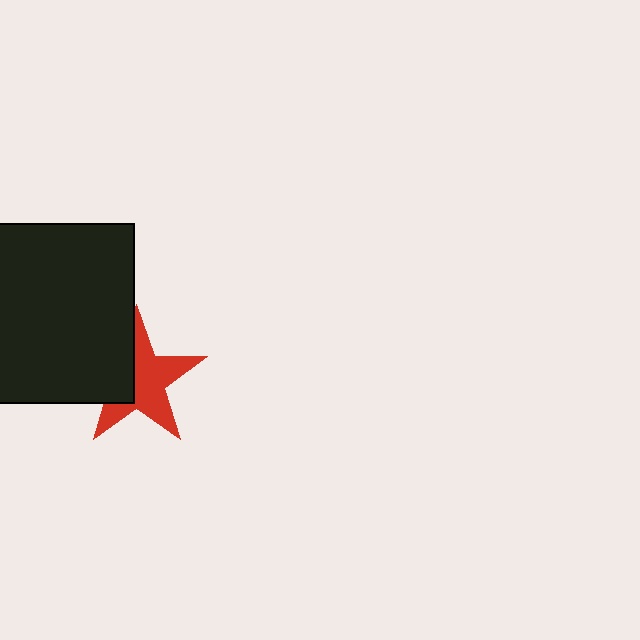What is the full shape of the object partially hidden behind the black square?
The partially hidden object is a red star.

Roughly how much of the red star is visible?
About half of it is visible (roughly 63%).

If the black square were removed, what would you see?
You would see the complete red star.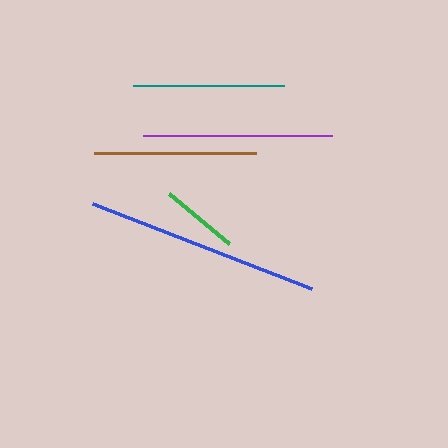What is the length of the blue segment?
The blue segment is approximately 235 pixels long.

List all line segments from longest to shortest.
From longest to shortest: blue, purple, brown, teal, green.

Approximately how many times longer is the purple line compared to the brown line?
The purple line is approximately 1.2 times the length of the brown line.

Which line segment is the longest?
The blue line is the longest at approximately 235 pixels.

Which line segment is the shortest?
The green line is the shortest at approximately 77 pixels.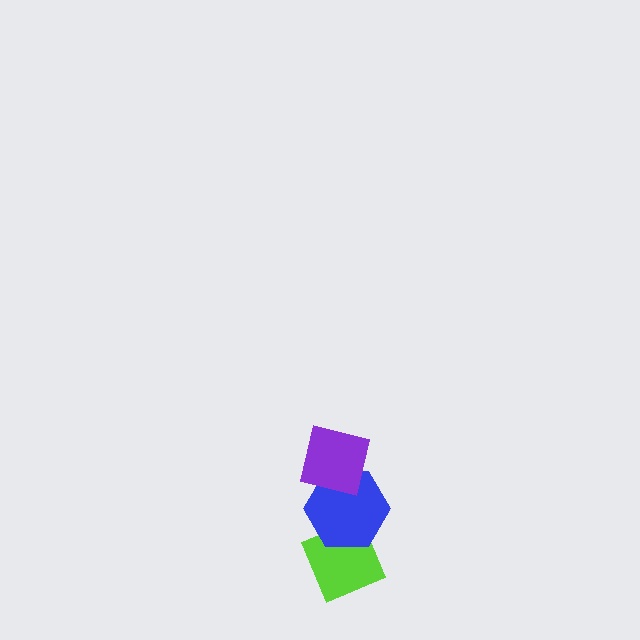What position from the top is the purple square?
The purple square is 1st from the top.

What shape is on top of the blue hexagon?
The purple square is on top of the blue hexagon.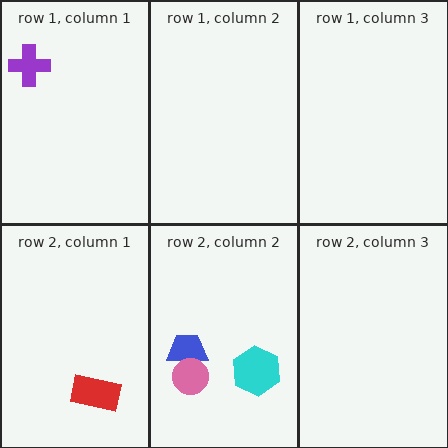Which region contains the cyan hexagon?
The row 2, column 2 region.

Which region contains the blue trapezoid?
The row 2, column 2 region.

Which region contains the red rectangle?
The row 2, column 1 region.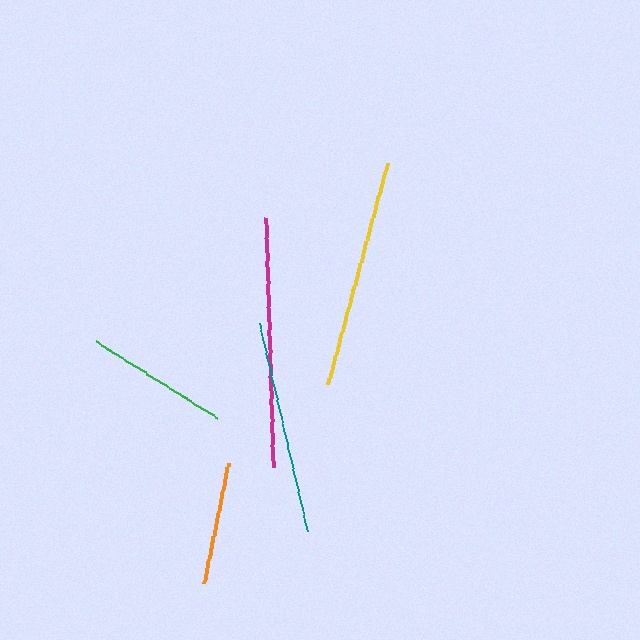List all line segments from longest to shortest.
From longest to shortest: magenta, yellow, teal, green, orange.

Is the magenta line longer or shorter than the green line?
The magenta line is longer than the green line.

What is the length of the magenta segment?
The magenta segment is approximately 249 pixels long.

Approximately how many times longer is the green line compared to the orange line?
The green line is approximately 1.2 times the length of the orange line.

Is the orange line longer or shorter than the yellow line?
The yellow line is longer than the orange line.